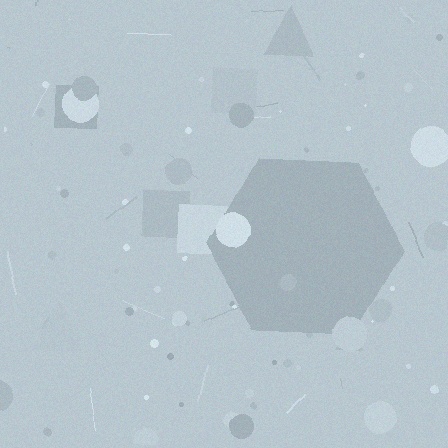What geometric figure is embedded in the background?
A hexagon is embedded in the background.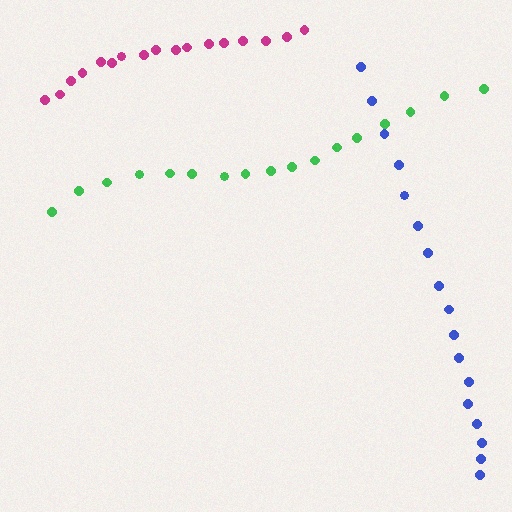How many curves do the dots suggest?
There are 3 distinct paths.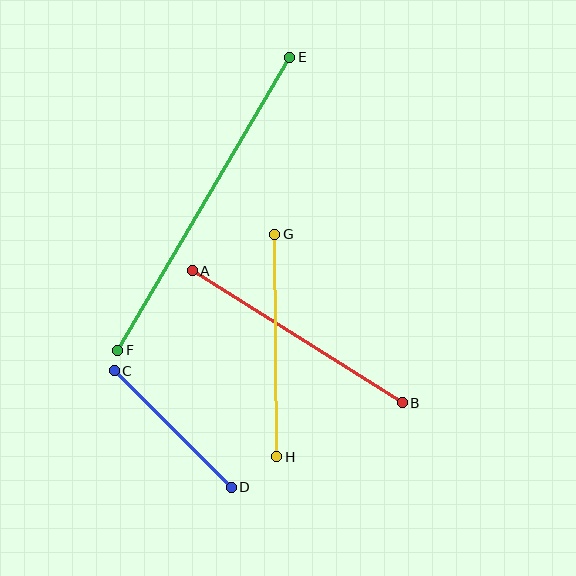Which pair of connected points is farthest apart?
Points E and F are farthest apart.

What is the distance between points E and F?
The distance is approximately 340 pixels.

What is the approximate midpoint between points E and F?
The midpoint is at approximately (204, 204) pixels.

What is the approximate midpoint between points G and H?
The midpoint is at approximately (276, 345) pixels.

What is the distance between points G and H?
The distance is approximately 223 pixels.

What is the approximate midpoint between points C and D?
The midpoint is at approximately (173, 429) pixels.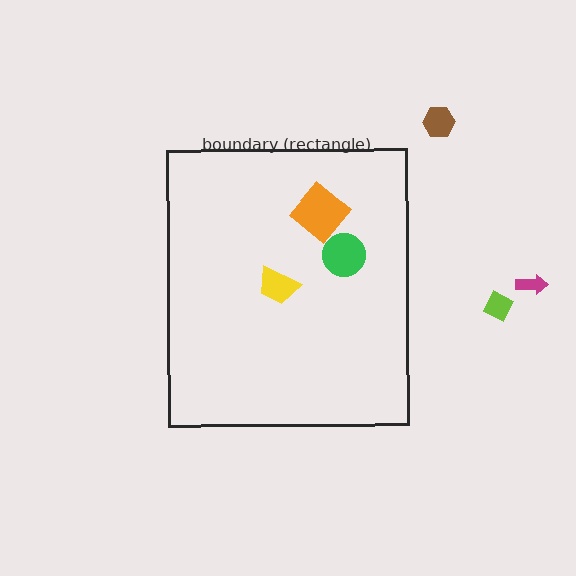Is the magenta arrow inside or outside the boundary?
Outside.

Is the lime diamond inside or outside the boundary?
Outside.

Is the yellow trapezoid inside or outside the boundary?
Inside.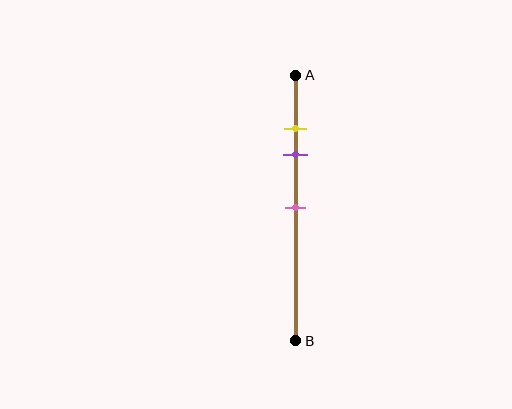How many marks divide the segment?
There are 3 marks dividing the segment.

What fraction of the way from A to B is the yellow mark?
The yellow mark is approximately 20% (0.2) of the way from A to B.